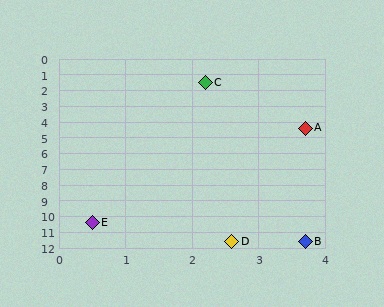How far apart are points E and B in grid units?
Points E and B are about 3.4 grid units apart.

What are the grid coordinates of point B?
Point B is at approximately (3.7, 11.6).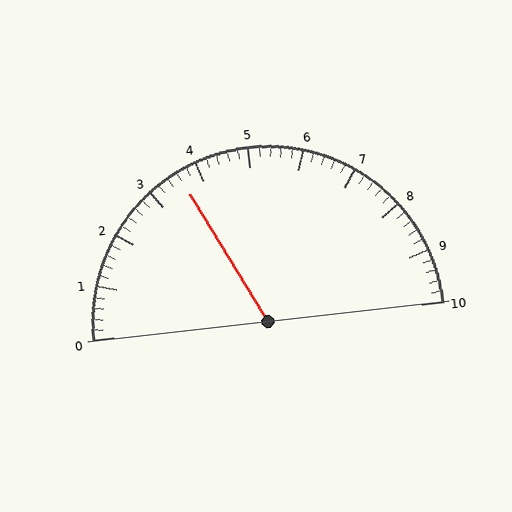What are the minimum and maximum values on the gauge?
The gauge ranges from 0 to 10.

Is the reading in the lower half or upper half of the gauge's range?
The reading is in the lower half of the range (0 to 10).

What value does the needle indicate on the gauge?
The needle indicates approximately 3.6.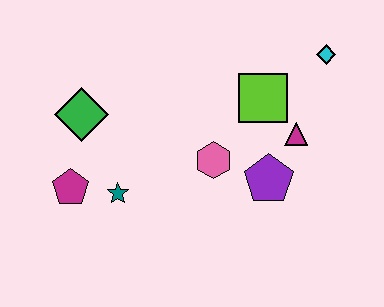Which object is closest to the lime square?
The magenta triangle is closest to the lime square.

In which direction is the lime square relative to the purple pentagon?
The lime square is above the purple pentagon.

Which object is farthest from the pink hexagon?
The cyan diamond is farthest from the pink hexagon.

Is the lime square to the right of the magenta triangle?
No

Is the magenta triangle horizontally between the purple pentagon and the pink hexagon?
No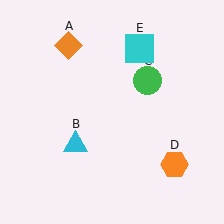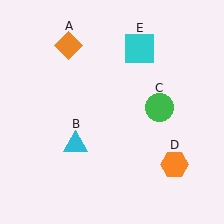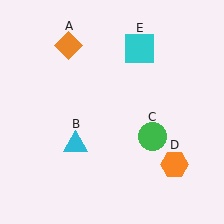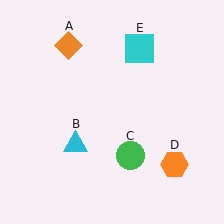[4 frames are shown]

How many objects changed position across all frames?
1 object changed position: green circle (object C).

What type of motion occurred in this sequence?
The green circle (object C) rotated clockwise around the center of the scene.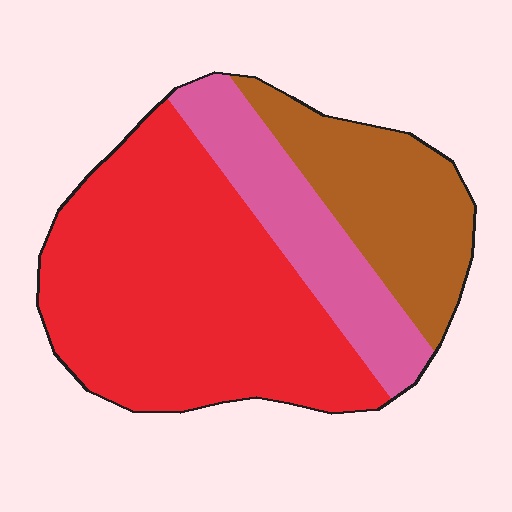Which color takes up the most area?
Red, at roughly 55%.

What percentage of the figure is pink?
Pink covers about 20% of the figure.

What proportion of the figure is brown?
Brown covers 23% of the figure.